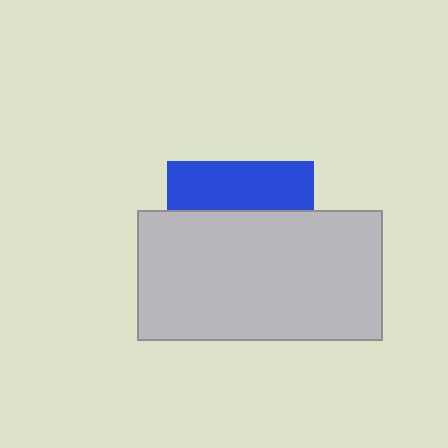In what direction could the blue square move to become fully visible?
The blue square could move up. That would shift it out from behind the light gray rectangle entirely.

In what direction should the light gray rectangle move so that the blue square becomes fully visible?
The light gray rectangle should move down. That is the shortest direction to clear the overlap and leave the blue square fully visible.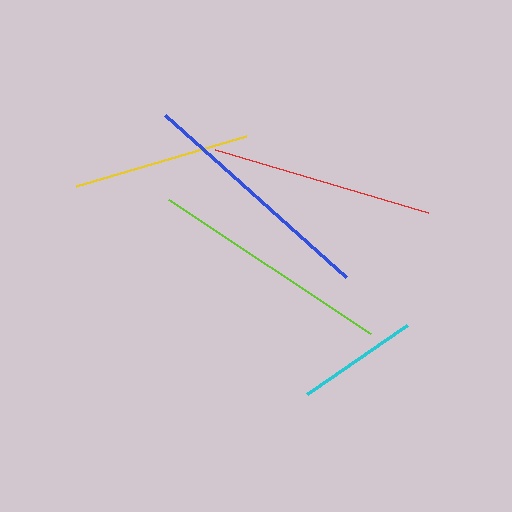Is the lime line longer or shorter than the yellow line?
The lime line is longer than the yellow line.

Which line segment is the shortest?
The cyan line is the shortest at approximately 122 pixels.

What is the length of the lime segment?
The lime segment is approximately 243 pixels long.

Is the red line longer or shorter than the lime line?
The lime line is longer than the red line.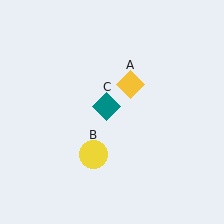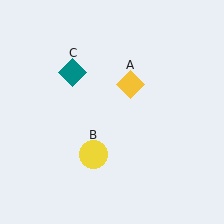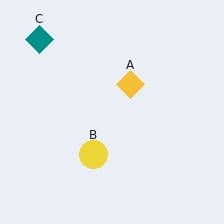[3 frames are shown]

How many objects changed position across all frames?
1 object changed position: teal diamond (object C).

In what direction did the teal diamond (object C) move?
The teal diamond (object C) moved up and to the left.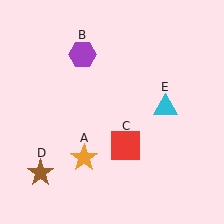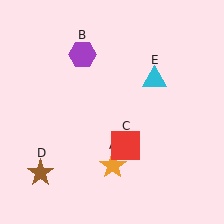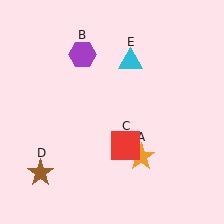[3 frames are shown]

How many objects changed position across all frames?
2 objects changed position: orange star (object A), cyan triangle (object E).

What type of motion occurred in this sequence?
The orange star (object A), cyan triangle (object E) rotated counterclockwise around the center of the scene.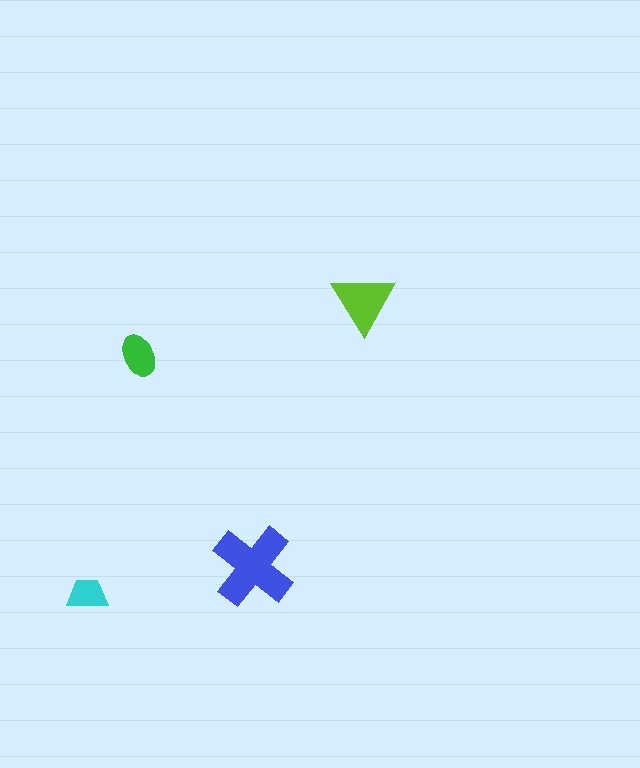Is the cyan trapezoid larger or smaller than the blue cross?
Smaller.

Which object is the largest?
The blue cross.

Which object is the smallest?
The cyan trapezoid.